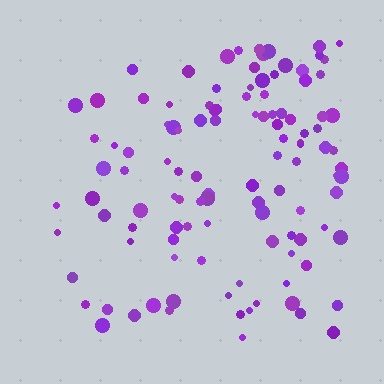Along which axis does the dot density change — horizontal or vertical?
Horizontal.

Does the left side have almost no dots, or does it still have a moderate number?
Still a moderate number, just noticeably fewer than the right.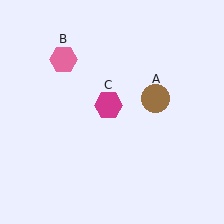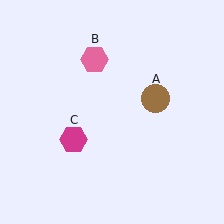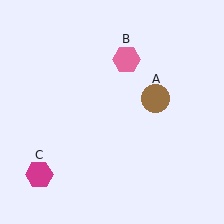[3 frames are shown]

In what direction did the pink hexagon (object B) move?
The pink hexagon (object B) moved right.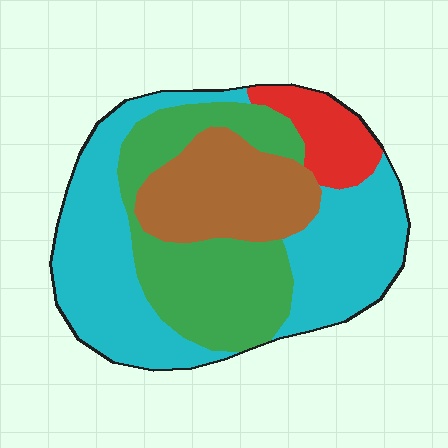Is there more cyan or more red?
Cyan.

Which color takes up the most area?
Cyan, at roughly 45%.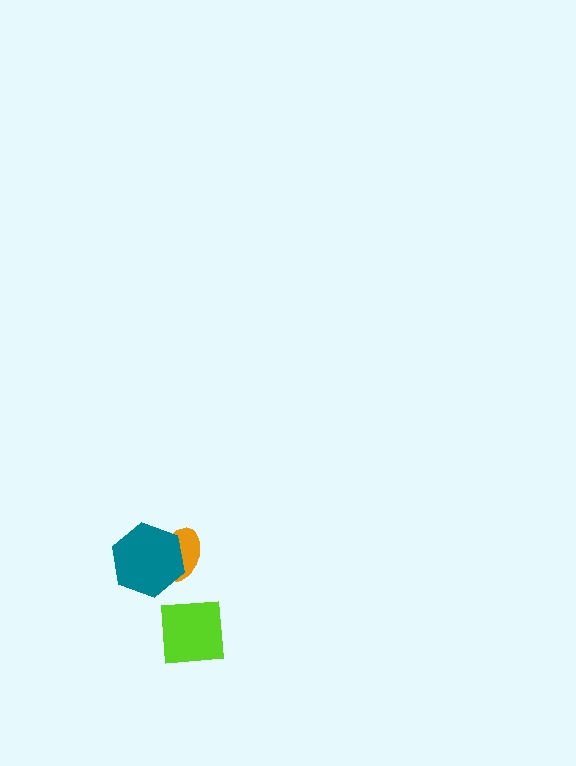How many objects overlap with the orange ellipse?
1 object overlaps with the orange ellipse.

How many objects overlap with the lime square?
0 objects overlap with the lime square.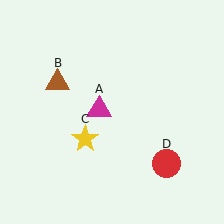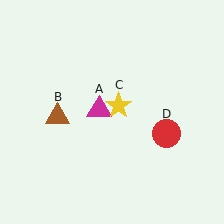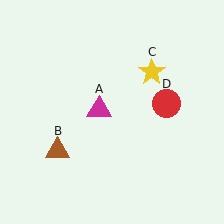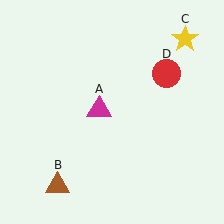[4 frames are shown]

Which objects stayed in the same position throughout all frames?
Magenta triangle (object A) remained stationary.